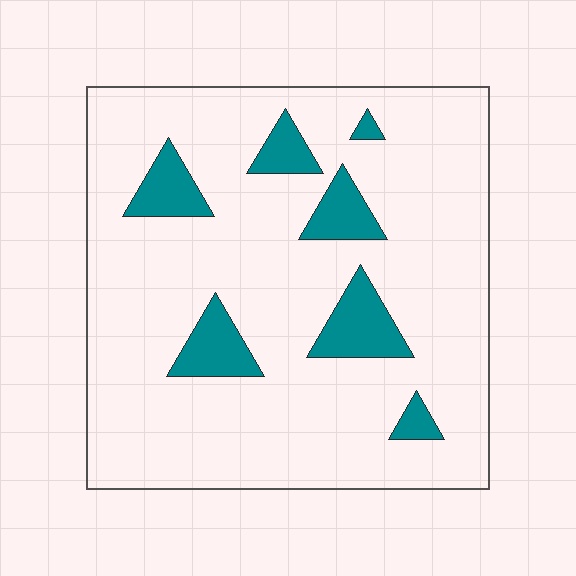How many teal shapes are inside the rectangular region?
7.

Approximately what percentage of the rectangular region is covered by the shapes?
Approximately 15%.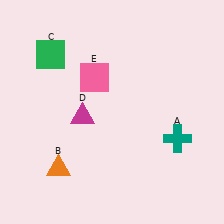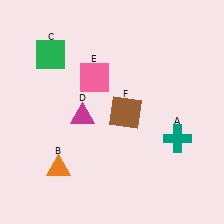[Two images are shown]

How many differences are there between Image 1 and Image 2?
There is 1 difference between the two images.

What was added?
A brown square (F) was added in Image 2.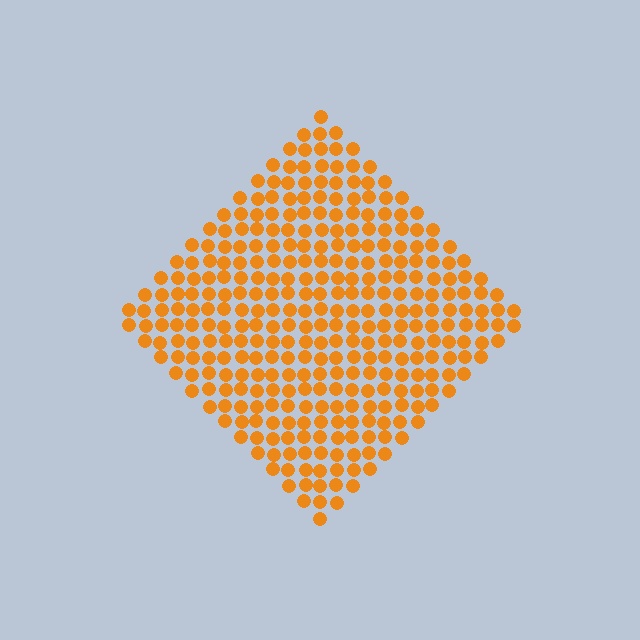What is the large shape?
The large shape is a diamond.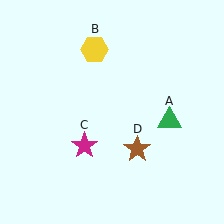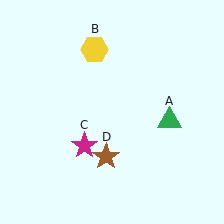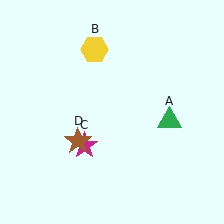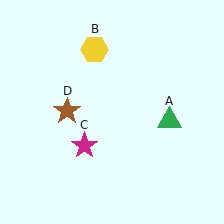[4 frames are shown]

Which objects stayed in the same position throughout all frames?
Green triangle (object A) and yellow hexagon (object B) and magenta star (object C) remained stationary.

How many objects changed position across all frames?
1 object changed position: brown star (object D).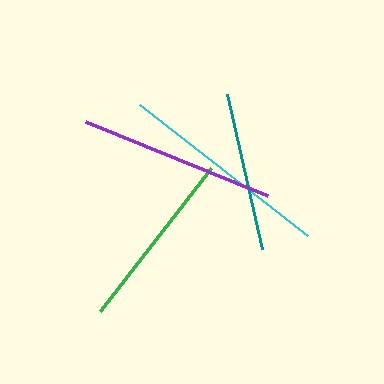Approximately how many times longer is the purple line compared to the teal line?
The purple line is approximately 1.2 times the length of the teal line.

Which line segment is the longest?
The cyan line is the longest at approximately 213 pixels.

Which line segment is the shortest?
The teal line is the shortest at approximately 159 pixels.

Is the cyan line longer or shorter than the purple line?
The cyan line is longer than the purple line.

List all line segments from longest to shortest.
From longest to shortest: cyan, purple, green, teal.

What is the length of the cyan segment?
The cyan segment is approximately 213 pixels long.